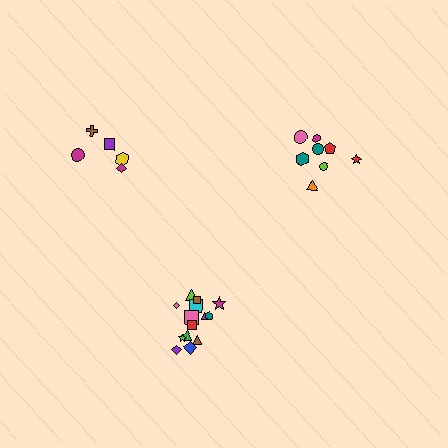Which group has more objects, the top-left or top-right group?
The top-right group.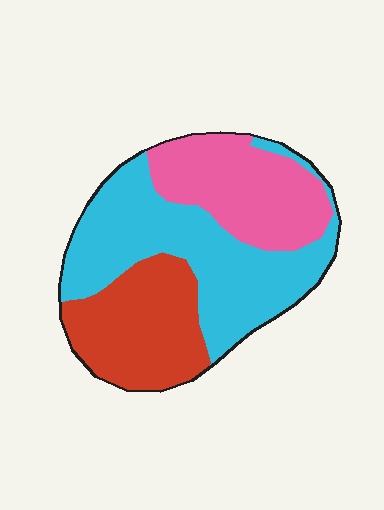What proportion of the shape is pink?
Pink covers 27% of the shape.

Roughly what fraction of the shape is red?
Red covers 28% of the shape.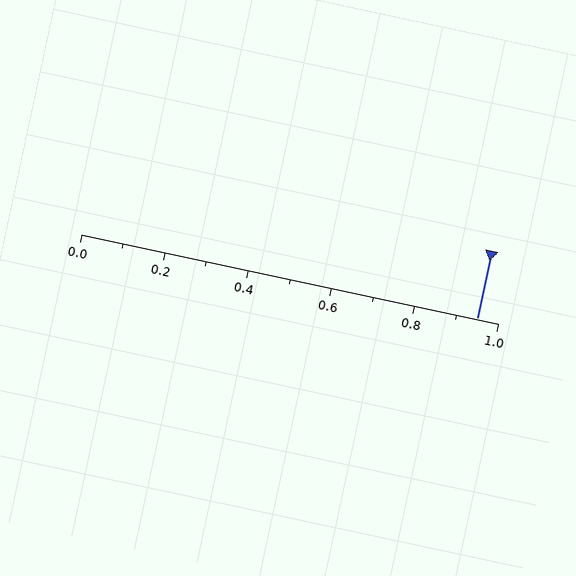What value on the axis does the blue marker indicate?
The marker indicates approximately 0.95.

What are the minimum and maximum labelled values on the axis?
The axis runs from 0.0 to 1.0.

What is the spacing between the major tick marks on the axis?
The major ticks are spaced 0.2 apart.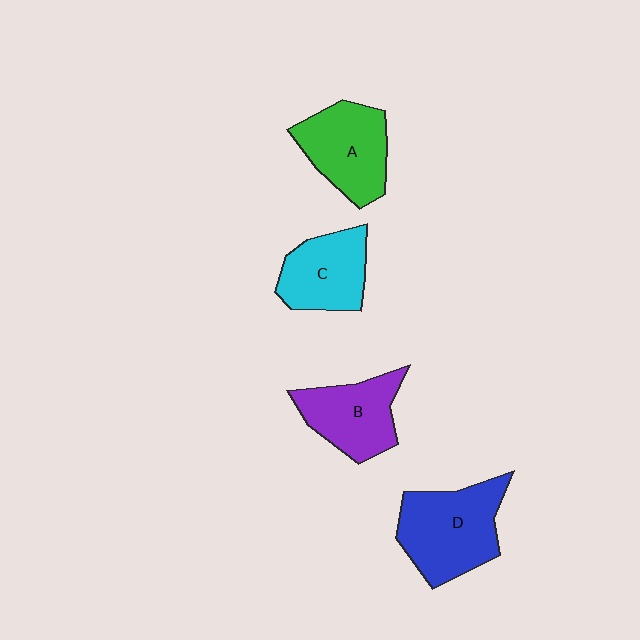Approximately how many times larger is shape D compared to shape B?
Approximately 1.3 times.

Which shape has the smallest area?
Shape C (cyan).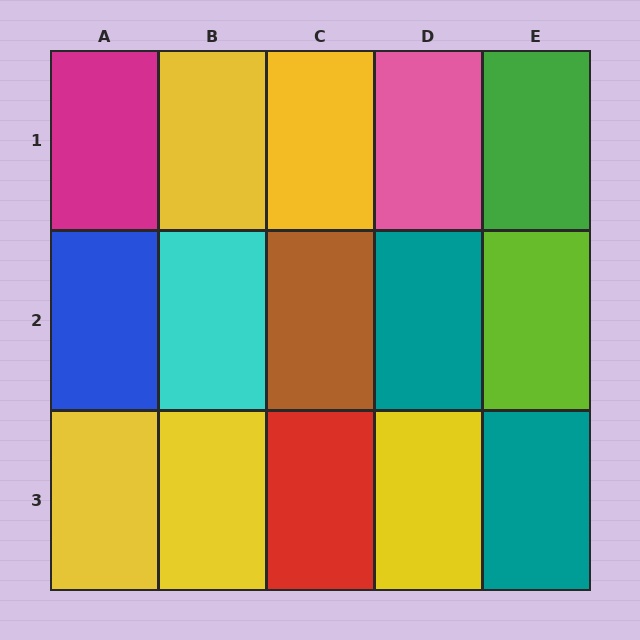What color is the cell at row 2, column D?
Teal.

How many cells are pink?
1 cell is pink.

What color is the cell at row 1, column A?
Magenta.